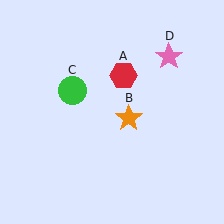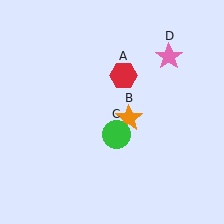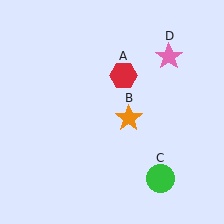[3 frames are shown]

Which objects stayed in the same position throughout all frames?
Red hexagon (object A) and orange star (object B) and pink star (object D) remained stationary.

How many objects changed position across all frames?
1 object changed position: green circle (object C).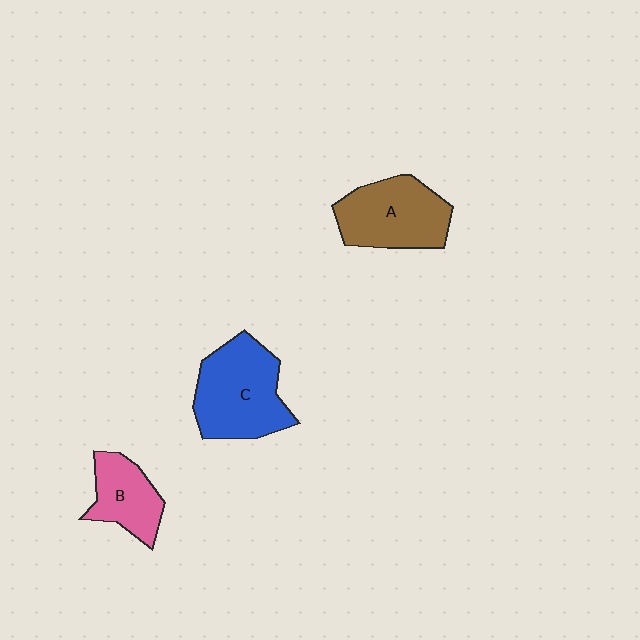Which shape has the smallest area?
Shape B (pink).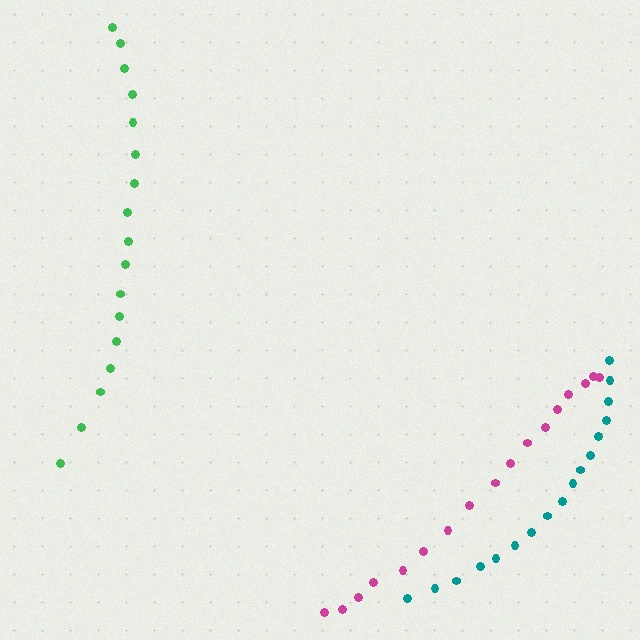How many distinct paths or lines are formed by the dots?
There are 3 distinct paths.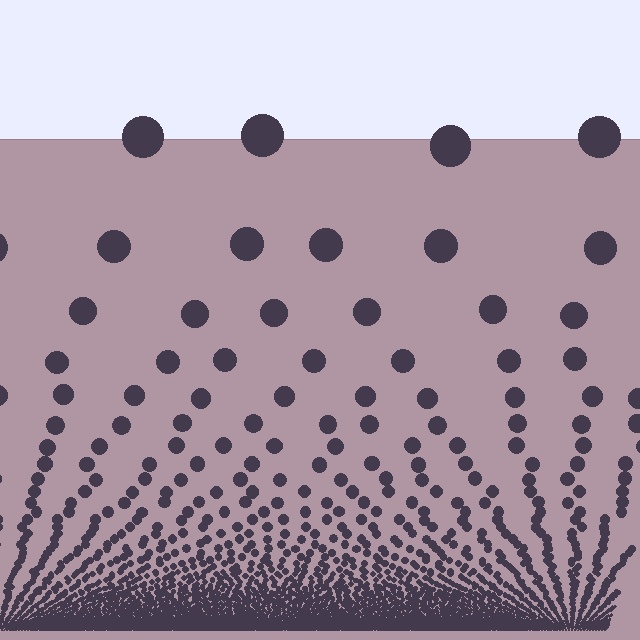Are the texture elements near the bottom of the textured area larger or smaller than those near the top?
Smaller. The gradient is inverted — elements near the bottom are smaller and denser.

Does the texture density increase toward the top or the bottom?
Density increases toward the bottom.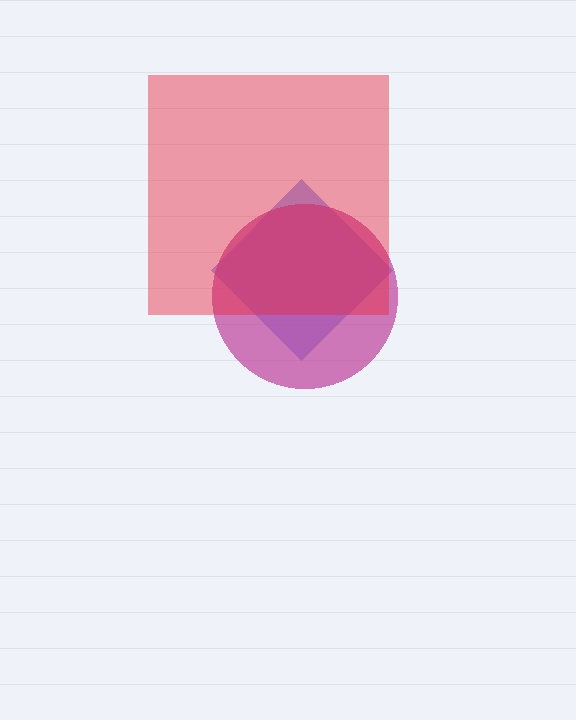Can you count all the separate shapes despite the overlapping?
Yes, there are 3 separate shapes.